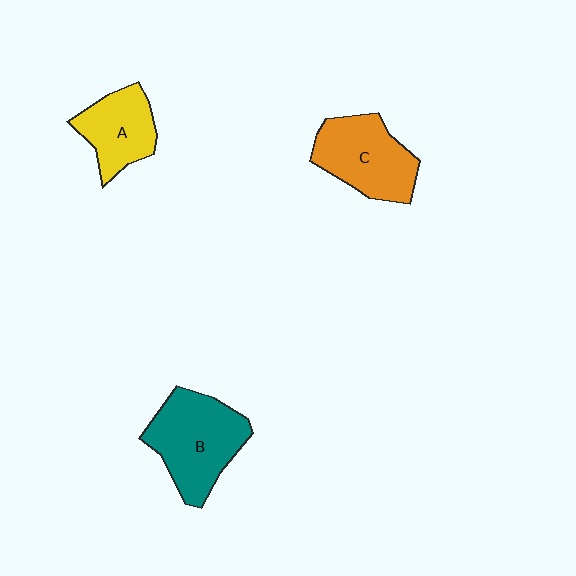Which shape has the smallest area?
Shape A (yellow).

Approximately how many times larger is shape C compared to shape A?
Approximately 1.3 times.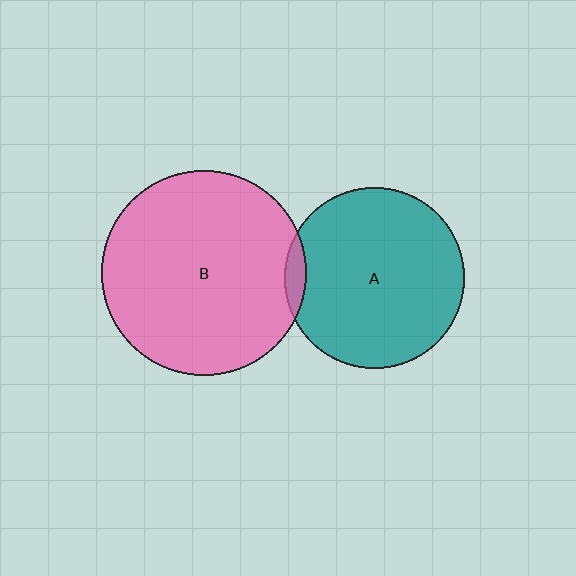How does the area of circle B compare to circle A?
Approximately 1.3 times.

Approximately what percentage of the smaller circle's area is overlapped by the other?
Approximately 5%.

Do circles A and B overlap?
Yes.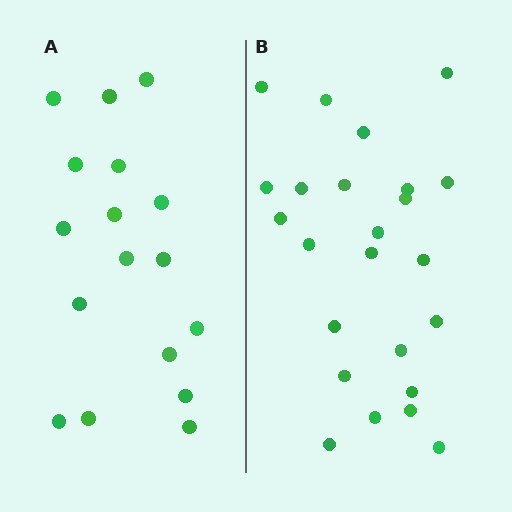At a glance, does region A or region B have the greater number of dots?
Region B (the right region) has more dots.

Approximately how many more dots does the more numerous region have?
Region B has roughly 8 or so more dots than region A.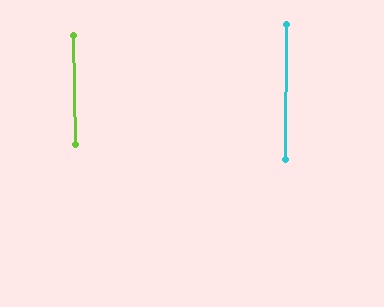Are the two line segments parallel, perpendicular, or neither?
Parallel — their directions differ by only 0.9°.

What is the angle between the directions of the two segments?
Approximately 1 degree.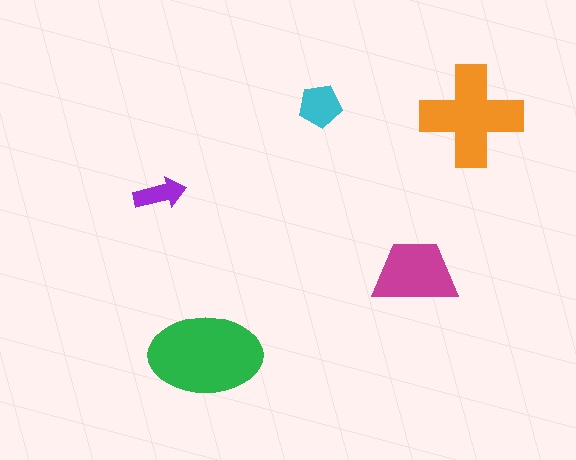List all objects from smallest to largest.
The purple arrow, the cyan pentagon, the magenta trapezoid, the orange cross, the green ellipse.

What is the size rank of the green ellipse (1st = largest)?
1st.